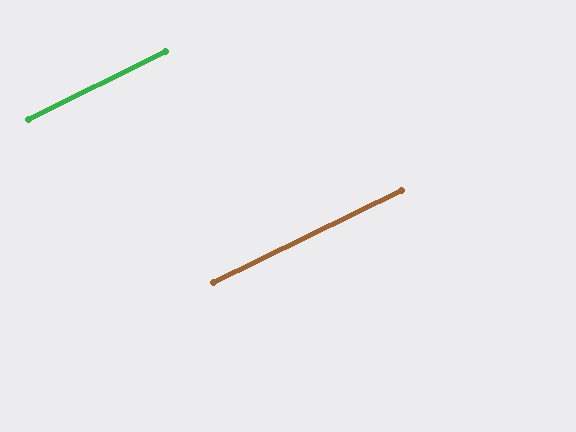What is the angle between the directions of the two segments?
Approximately 0 degrees.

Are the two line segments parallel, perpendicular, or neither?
Parallel — their directions differ by only 0.5°.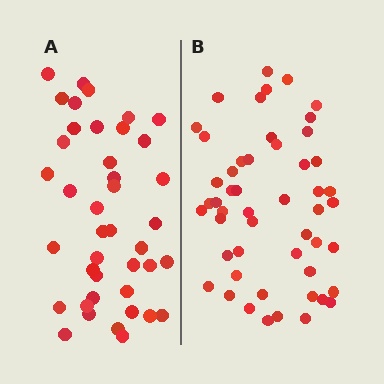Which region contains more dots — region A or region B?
Region B (the right region) has more dots.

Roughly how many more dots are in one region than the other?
Region B has roughly 10 or so more dots than region A.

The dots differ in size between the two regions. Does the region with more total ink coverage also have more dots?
No. Region A has more total ink coverage because its dots are larger, but region B actually contains more individual dots. Total area can be misleading — the number of items is what matters here.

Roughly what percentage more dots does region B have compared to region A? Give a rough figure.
About 25% more.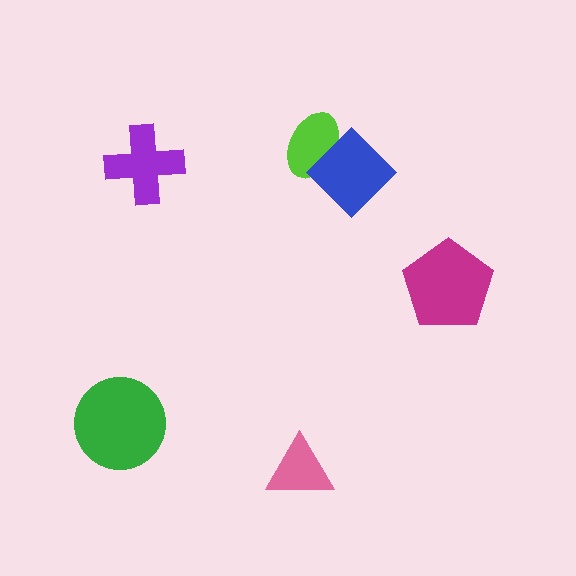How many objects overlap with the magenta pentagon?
0 objects overlap with the magenta pentagon.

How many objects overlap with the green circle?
0 objects overlap with the green circle.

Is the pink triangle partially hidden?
No, no other shape covers it.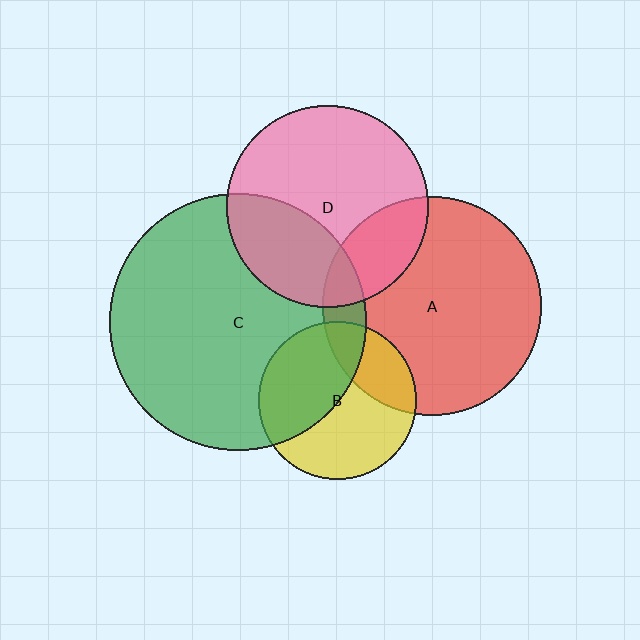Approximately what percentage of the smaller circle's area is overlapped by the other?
Approximately 45%.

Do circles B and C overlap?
Yes.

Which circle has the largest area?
Circle C (green).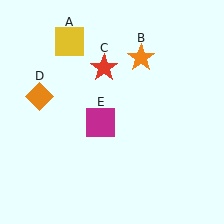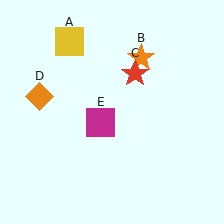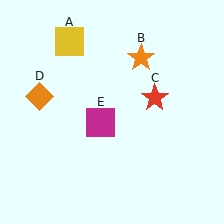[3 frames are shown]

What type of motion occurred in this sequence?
The red star (object C) rotated clockwise around the center of the scene.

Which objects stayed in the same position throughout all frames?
Yellow square (object A) and orange star (object B) and orange diamond (object D) and magenta square (object E) remained stationary.